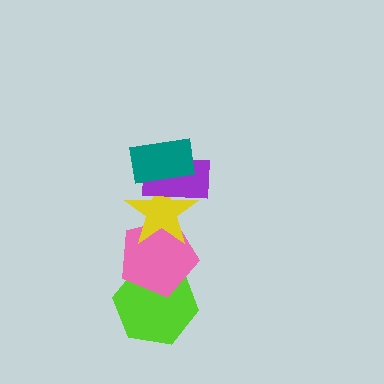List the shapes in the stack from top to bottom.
From top to bottom: the teal rectangle, the purple rectangle, the yellow star, the pink pentagon, the lime hexagon.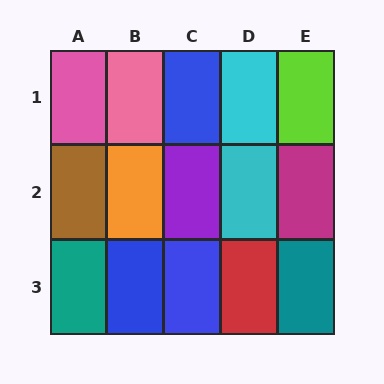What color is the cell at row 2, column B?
Orange.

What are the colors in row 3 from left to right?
Teal, blue, blue, red, teal.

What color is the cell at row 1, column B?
Pink.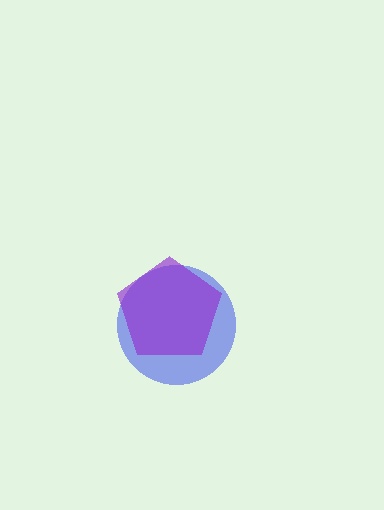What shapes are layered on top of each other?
The layered shapes are: a blue circle, a purple pentagon.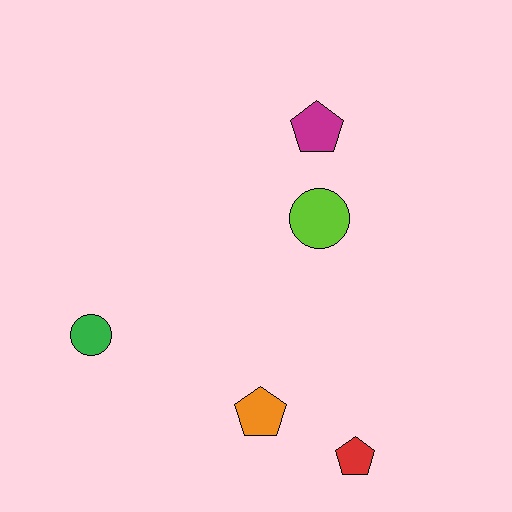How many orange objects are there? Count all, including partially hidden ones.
There is 1 orange object.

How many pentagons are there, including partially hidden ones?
There are 3 pentagons.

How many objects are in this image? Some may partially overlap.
There are 5 objects.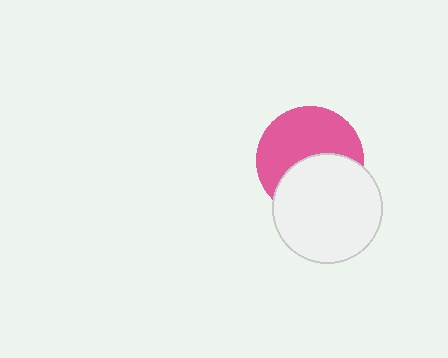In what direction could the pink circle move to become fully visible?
The pink circle could move up. That would shift it out from behind the white circle entirely.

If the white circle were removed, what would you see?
You would see the complete pink circle.